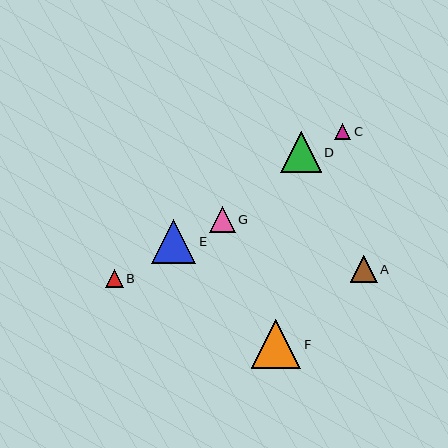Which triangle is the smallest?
Triangle C is the smallest with a size of approximately 16 pixels.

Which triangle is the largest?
Triangle F is the largest with a size of approximately 50 pixels.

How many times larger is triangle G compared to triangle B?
Triangle G is approximately 1.4 times the size of triangle B.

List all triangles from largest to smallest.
From largest to smallest: F, E, D, A, G, B, C.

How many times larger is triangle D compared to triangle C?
Triangle D is approximately 2.5 times the size of triangle C.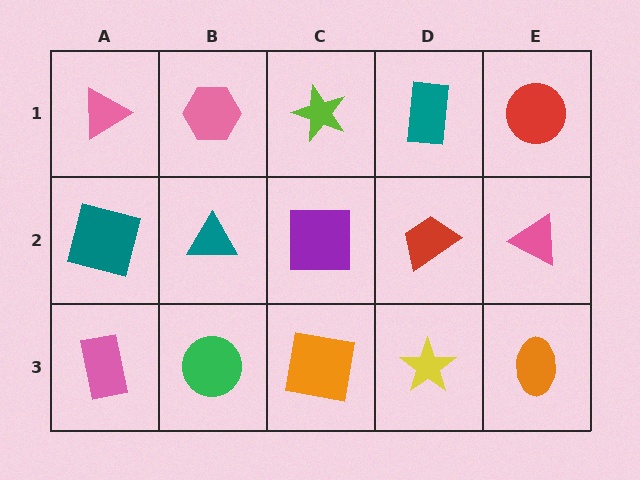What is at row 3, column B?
A green circle.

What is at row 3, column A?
A pink rectangle.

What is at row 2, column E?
A pink triangle.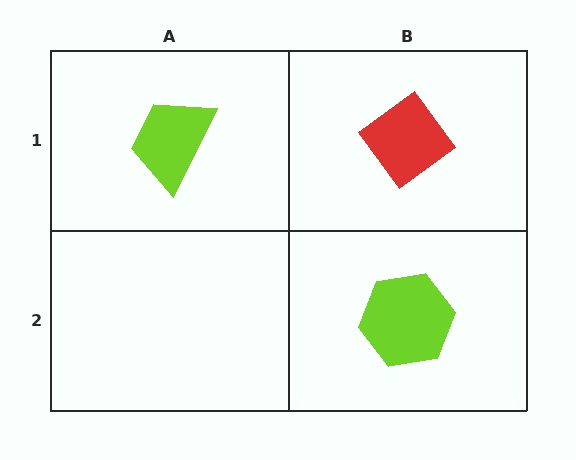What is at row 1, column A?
A lime trapezoid.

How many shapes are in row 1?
2 shapes.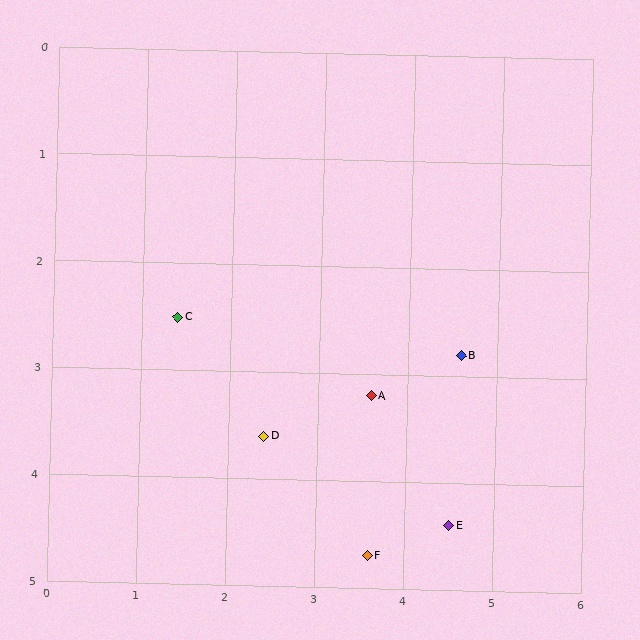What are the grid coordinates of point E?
Point E is at approximately (4.5, 4.4).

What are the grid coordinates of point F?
Point F is at approximately (3.6, 4.7).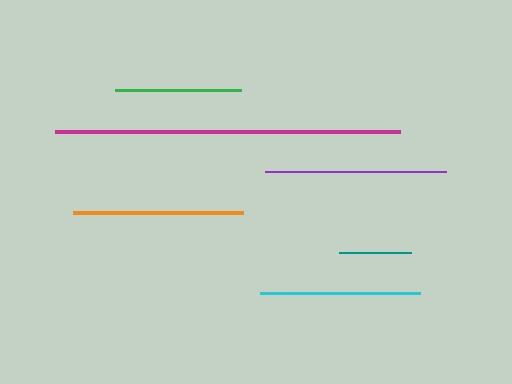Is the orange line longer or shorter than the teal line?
The orange line is longer than the teal line.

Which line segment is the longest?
The magenta line is the longest at approximately 345 pixels.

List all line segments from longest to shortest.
From longest to shortest: magenta, purple, orange, cyan, green, teal.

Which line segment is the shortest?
The teal line is the shortest at approximately 72 pixels.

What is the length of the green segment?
The green segment is approximately 126 pixels long.